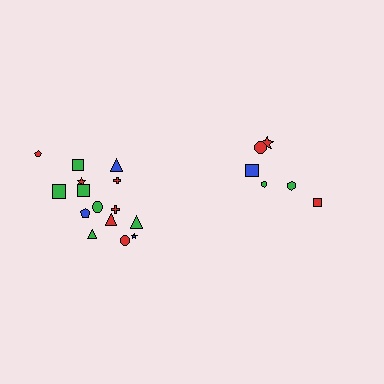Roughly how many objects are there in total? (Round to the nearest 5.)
Roughly 20 objects in total.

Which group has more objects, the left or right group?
The left group.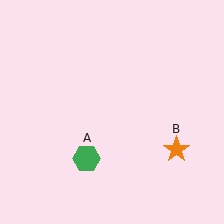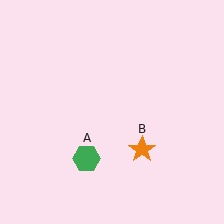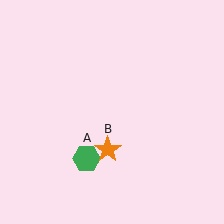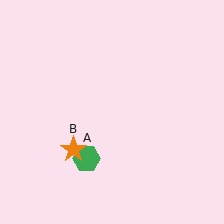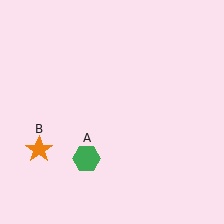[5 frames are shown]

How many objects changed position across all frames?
1 object changed position: orange star (object B).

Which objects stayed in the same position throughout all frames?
Green hexagon (object A) remained stationary.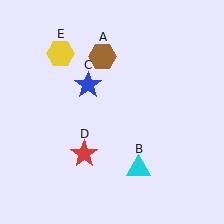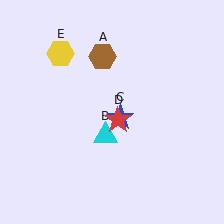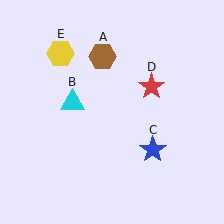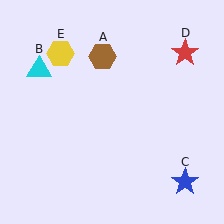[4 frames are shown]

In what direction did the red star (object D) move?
The red star (object D) moved up and to the right.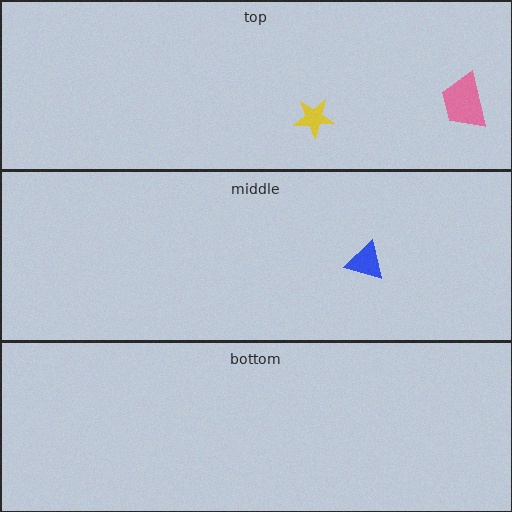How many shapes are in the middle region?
1.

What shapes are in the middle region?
The blue triangle.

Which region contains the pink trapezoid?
The top region.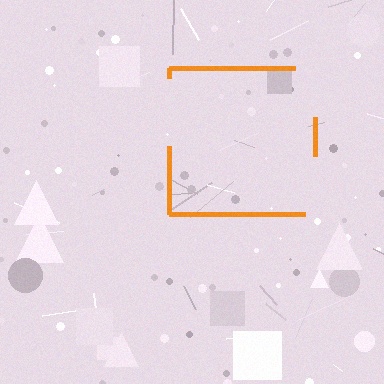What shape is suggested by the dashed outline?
The dashed outline suggests a square.